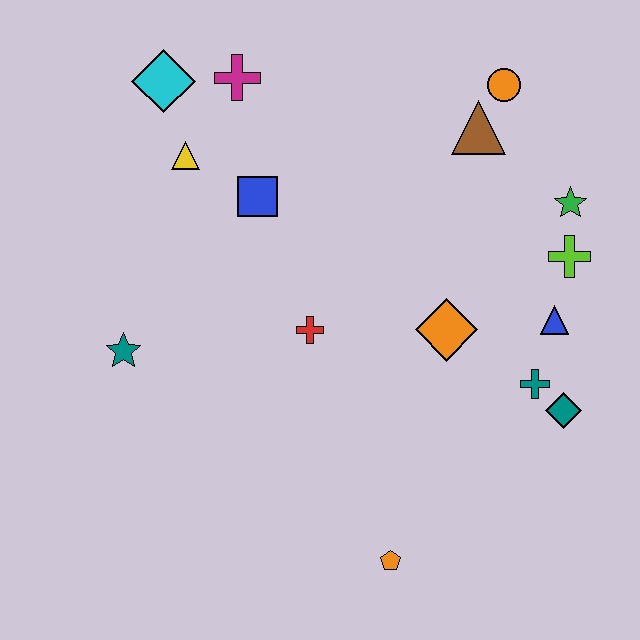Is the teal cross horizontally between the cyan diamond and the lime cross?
Yes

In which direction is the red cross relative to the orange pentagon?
The red cross is above the orange pentagon.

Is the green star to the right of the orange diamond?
Yes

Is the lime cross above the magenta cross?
No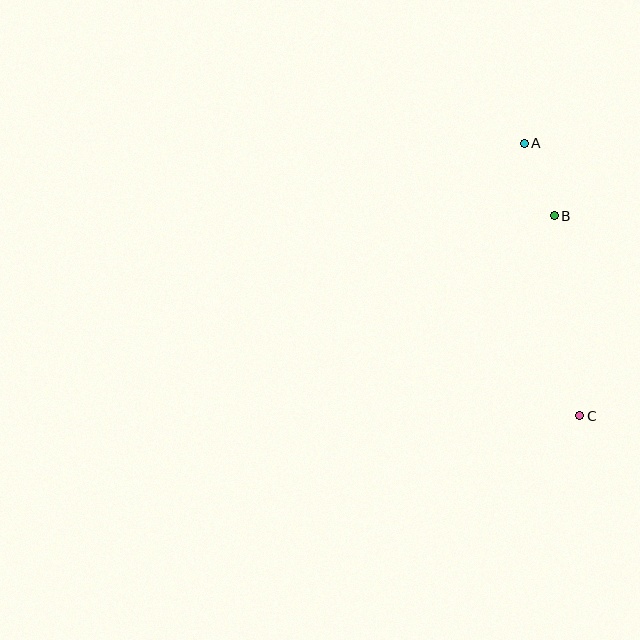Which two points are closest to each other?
Points A and B are closest to each other.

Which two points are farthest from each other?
Points A and C are farthest from each other.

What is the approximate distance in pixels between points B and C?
The distance between B and C is approximately 202 pixels.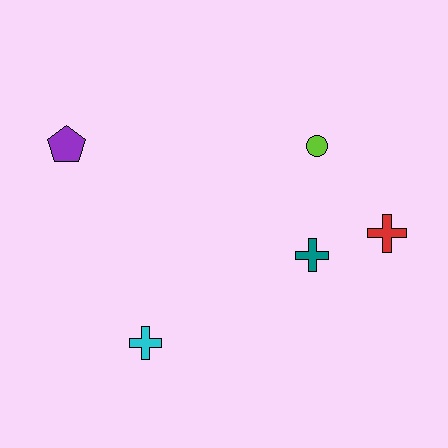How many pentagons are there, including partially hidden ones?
There is 1 pentagon.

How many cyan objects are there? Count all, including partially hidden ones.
There is 1 cyan object.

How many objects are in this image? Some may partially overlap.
There are 5 objects.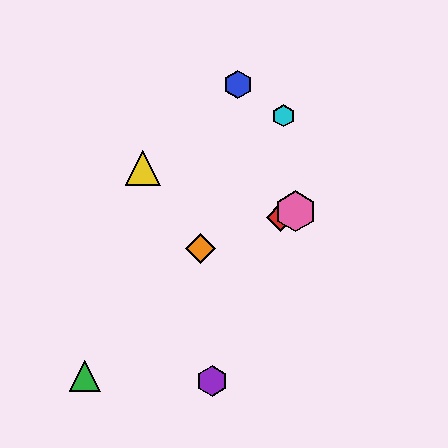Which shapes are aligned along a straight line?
The red diamond, the orange diamond, the pink hexagon are aligned along a straight line.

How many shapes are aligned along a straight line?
3 shapes (the red diamond, the orange diamond, the pink hexagon) are aligned along a straight line.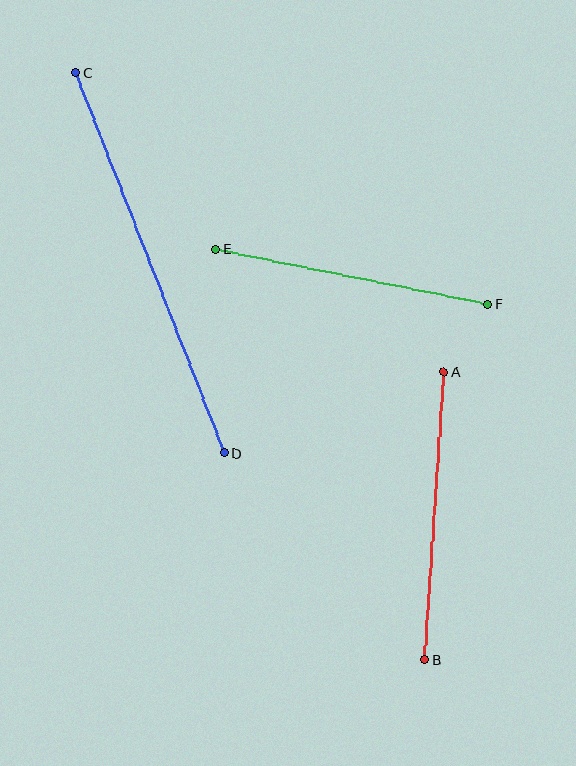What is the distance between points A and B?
The distance is approximately 289 pixels.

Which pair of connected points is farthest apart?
Points C and D are farthest apart.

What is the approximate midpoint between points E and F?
The midpoint is at approximately (352, 277) pixels.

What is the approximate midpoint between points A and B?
The midpoint is at approximately (435, 516) pixels.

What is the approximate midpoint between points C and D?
The midpoint is at approximately (150, 263) pixels.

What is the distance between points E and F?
The distance is approximately 278 pixels.